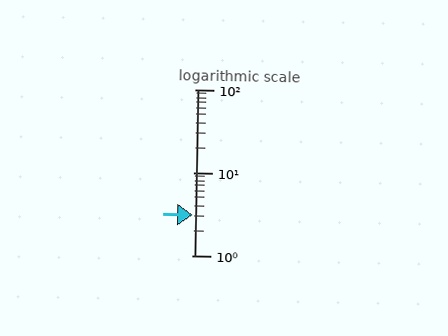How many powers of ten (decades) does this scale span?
The scale spans 2 decades, from 1 to 100.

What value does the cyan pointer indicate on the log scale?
The pointer indicates approximately 3.1.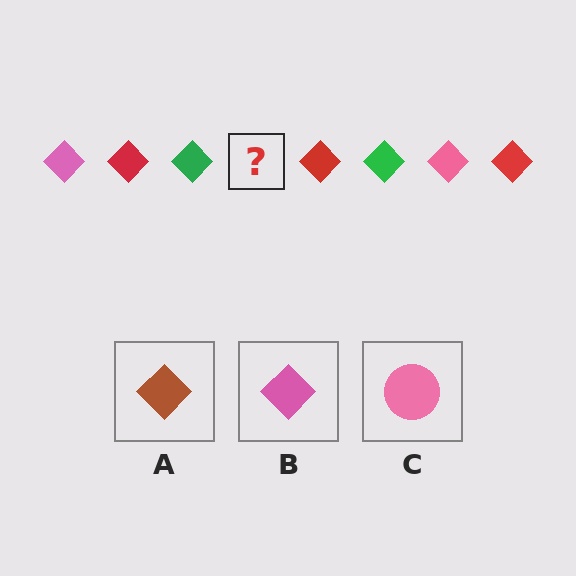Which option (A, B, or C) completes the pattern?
B.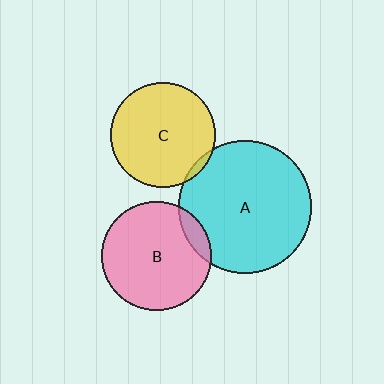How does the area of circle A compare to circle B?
Approximately 1.5 times.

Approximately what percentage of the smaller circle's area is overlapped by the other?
Approximately 5%.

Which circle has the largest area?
Circle A (cyan).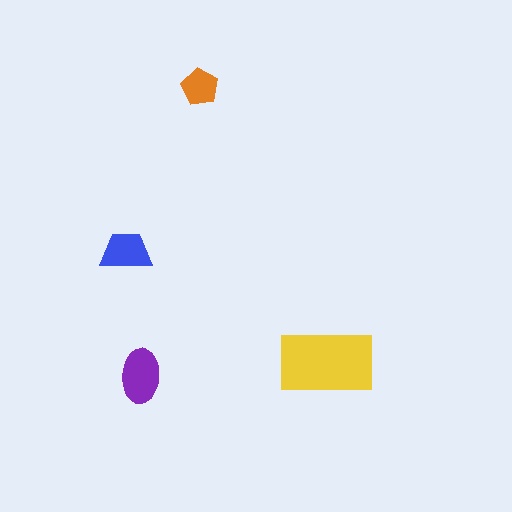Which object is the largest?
The yellow rectangle.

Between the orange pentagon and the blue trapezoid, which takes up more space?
The blue trapezoid.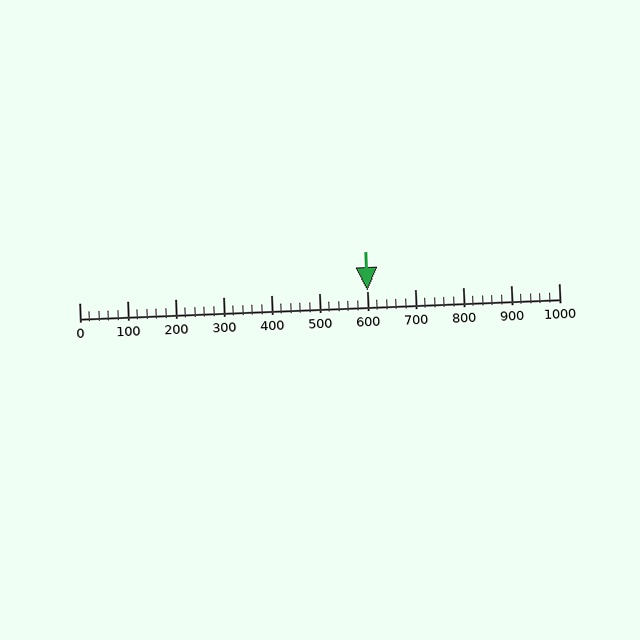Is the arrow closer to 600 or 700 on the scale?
The arrow is closer to 600.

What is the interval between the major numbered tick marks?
The major tick marks are spaced 100 units apart.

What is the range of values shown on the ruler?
The ruler shows values from 0 to 1000.